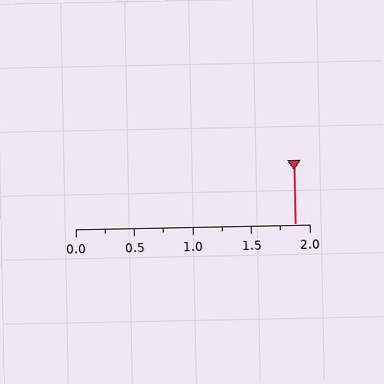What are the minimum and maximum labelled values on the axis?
The axis runs from 0.0 to 2.0.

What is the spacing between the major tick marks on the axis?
The major ticks are spaced 0.5 apart.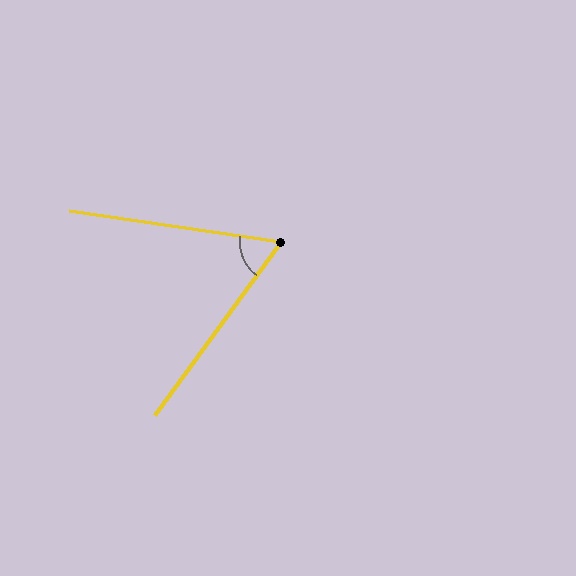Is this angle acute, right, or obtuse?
It is acute.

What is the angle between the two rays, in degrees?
Approximately 62 degrees.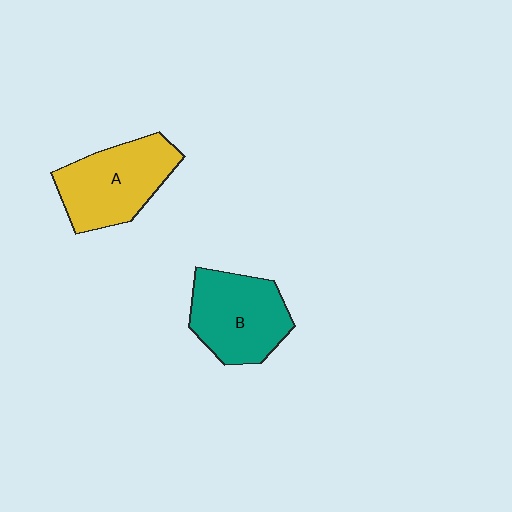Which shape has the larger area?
Shape A (yellow).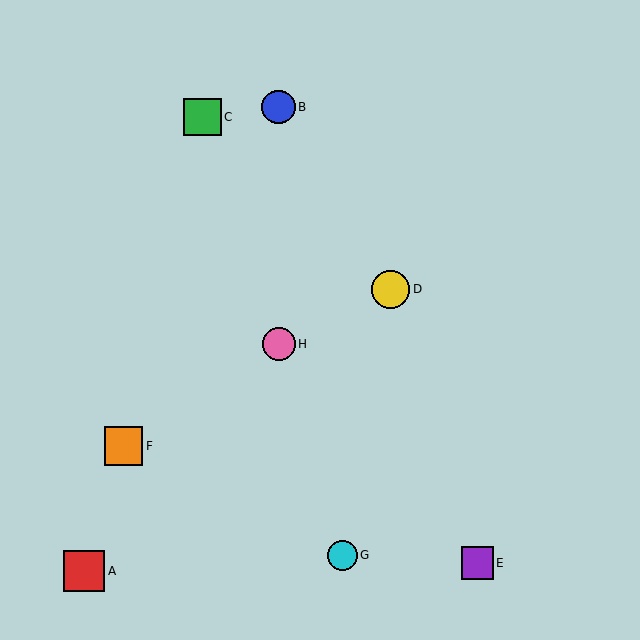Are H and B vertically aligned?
Yes, both are at x≈279.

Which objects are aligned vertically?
Objects B, H are aligned vertically.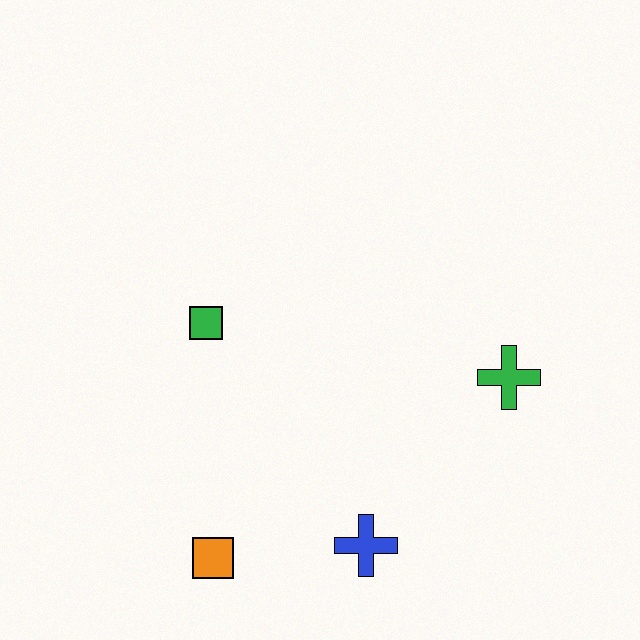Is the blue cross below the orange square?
No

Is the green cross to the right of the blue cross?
Yes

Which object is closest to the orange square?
The blue cross is closest to the orange square.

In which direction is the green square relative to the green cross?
The green square is to the left of the green cross.